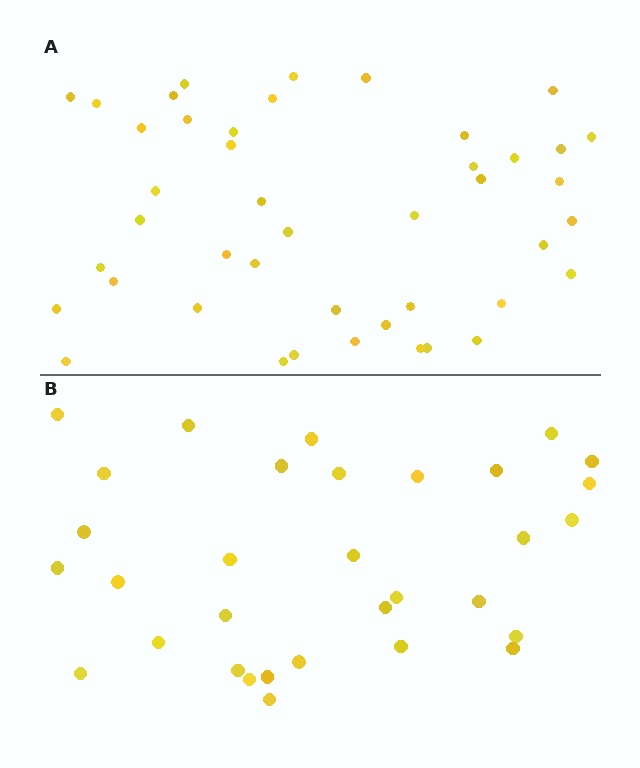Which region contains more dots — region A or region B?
Region A (the top region) has more dots.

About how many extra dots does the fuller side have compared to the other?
Region A has roughly 12 or so more dots than region B.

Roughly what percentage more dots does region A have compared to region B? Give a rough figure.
About 40% more.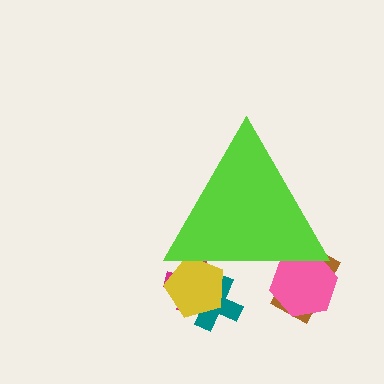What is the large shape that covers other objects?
A lime triangle.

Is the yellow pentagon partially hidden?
Yes, the yellow pentagon is partially hidden behind the lime triangle.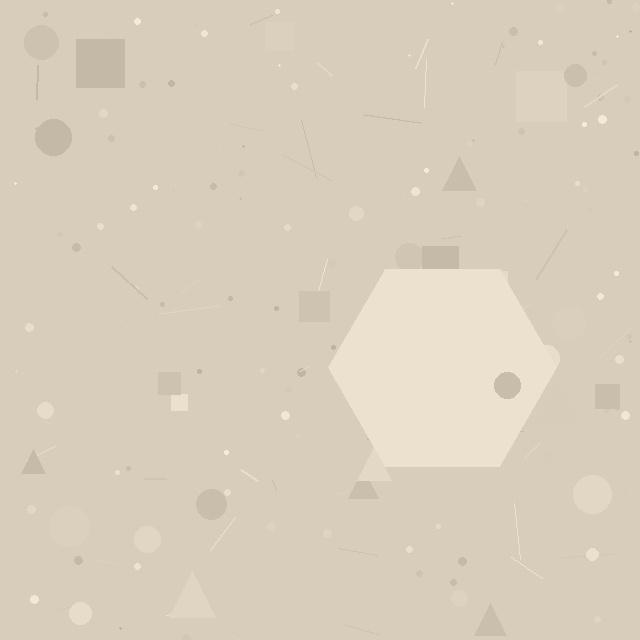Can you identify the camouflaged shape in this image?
The camouflaged shape is a hexagon.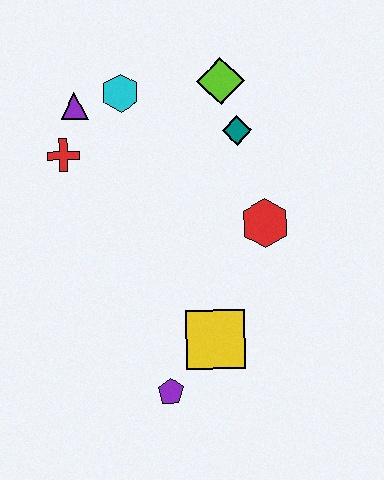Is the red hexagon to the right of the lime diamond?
Yes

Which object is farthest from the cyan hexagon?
The purple pentagon is farthest from the cyan hexagon.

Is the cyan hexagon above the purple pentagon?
Yes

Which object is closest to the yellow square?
The purple pentagon is closest to the yellow square.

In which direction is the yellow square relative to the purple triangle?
The yellow square is below the purple triangle.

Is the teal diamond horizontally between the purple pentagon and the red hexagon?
Yes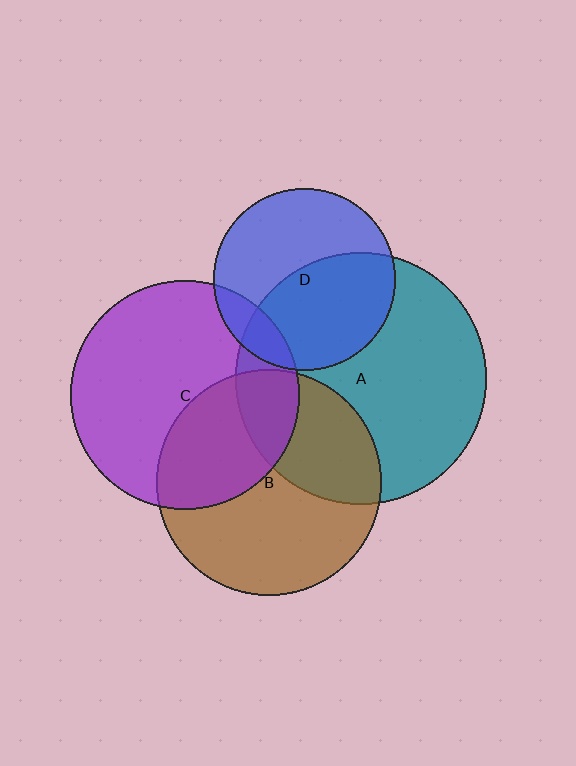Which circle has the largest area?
Circle A (teal).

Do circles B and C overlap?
Yes.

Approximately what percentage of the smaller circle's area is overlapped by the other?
Approximately 35%.